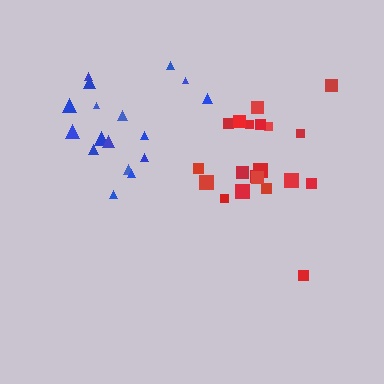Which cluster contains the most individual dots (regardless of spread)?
Red (20).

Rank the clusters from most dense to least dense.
blue, red.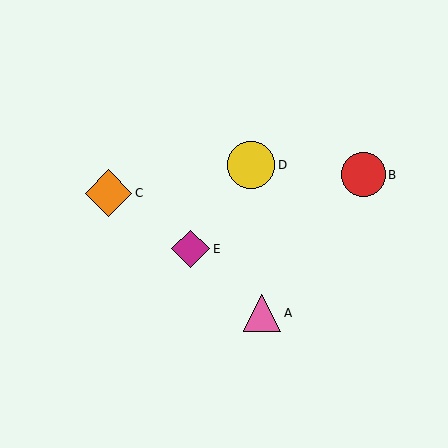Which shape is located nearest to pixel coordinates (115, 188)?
The orange diamond (labeled C) at (109, 193) is nearest to that location.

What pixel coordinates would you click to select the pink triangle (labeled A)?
Click at (262, 313) to select the pink triangle A.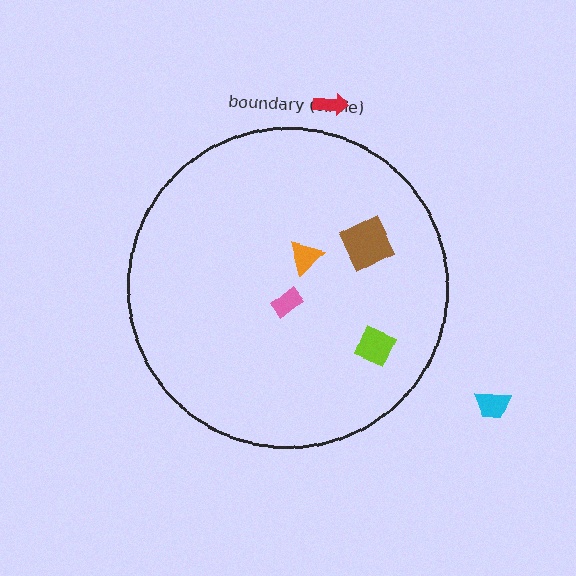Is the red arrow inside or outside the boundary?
Outside.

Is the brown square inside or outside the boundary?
Inside.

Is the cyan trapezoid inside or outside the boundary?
Outside.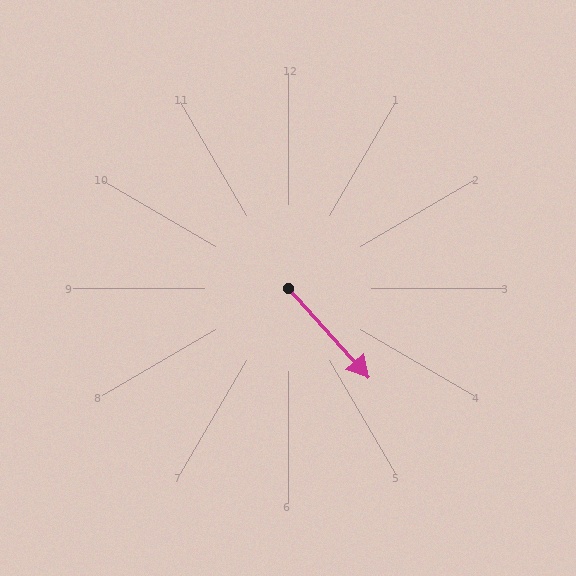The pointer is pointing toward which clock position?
Roughly 5 o'clock.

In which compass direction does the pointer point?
Southeast.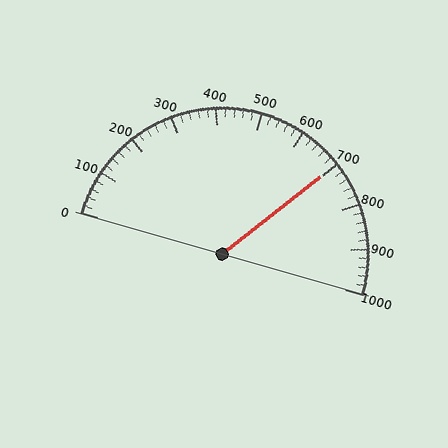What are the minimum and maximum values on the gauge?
The gauge ranges from 0 to 1000.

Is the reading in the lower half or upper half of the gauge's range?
The reading is in the upper half of the range (0 to 1000).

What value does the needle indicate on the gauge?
The needle indicates approximately 700.